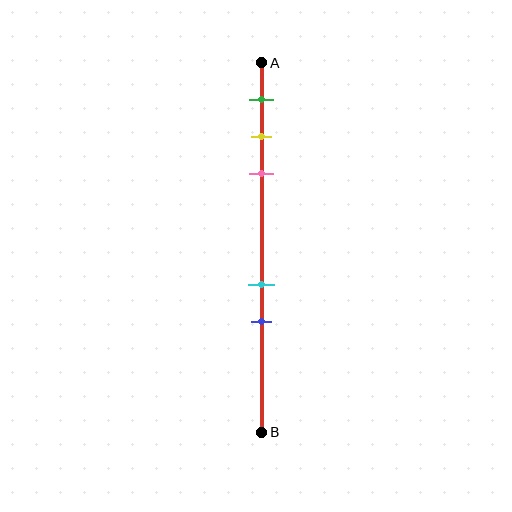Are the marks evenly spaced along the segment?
No, the marks are not evenly spaced.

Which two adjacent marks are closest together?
The yellow and pink marks are the closest adjacent pair.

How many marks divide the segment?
There are 5 marks dividing the segment.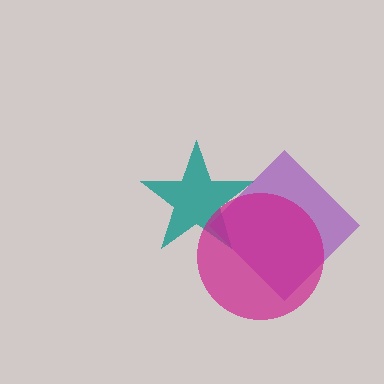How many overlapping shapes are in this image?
There are 3 overlapping shapes in the image.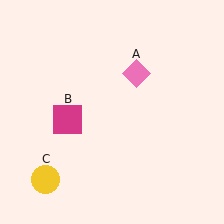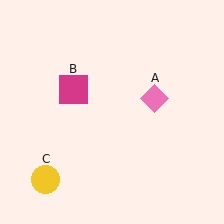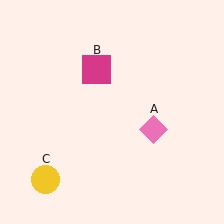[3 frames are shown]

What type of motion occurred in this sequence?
The pink diamond (object A), magenta square (object B) rotated clockwise around the center of the scene.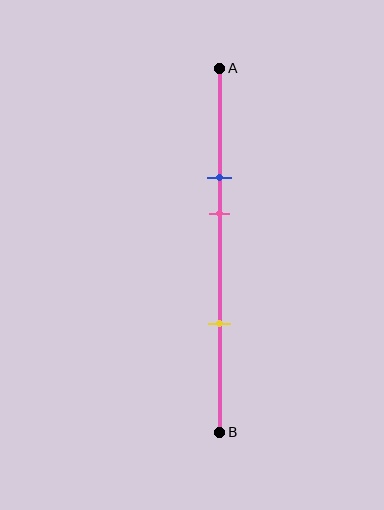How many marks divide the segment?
There are 3 marks dividing the segment.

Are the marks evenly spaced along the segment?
No, the marks are not evenly spaced.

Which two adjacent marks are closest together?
The blue and pink marks are the closest adjacent pair.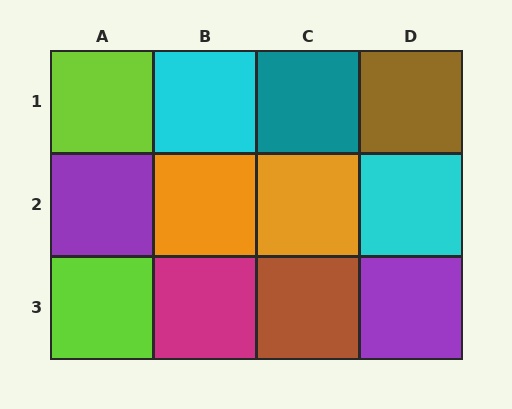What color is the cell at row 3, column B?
Magenta.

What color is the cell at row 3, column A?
Lime.